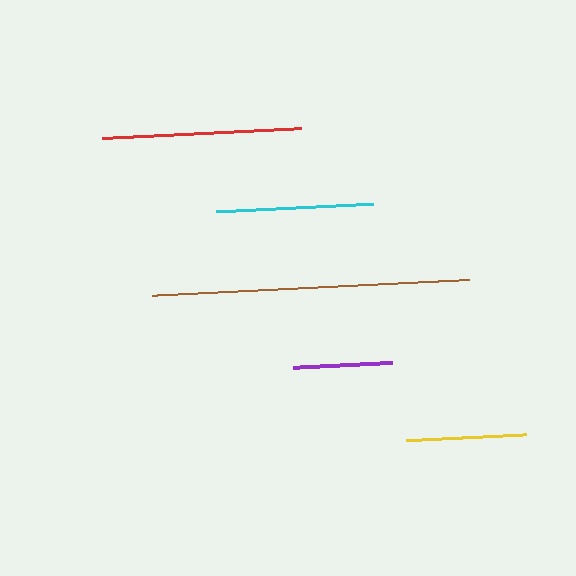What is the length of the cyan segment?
The cyan segment is approximately 157 pixels long.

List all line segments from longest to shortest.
From longest to shortest: brown, red, cyan, yellow, purple.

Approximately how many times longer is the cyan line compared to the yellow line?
The cyan line is approximately 1.3 times the length of the yellow line.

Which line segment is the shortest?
The purple line is the shortest at approximately 99 pixels.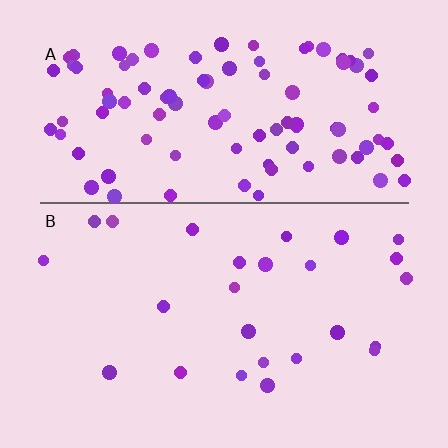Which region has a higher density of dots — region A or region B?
A (the top).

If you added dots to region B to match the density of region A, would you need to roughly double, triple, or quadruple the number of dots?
Approximately quadruple.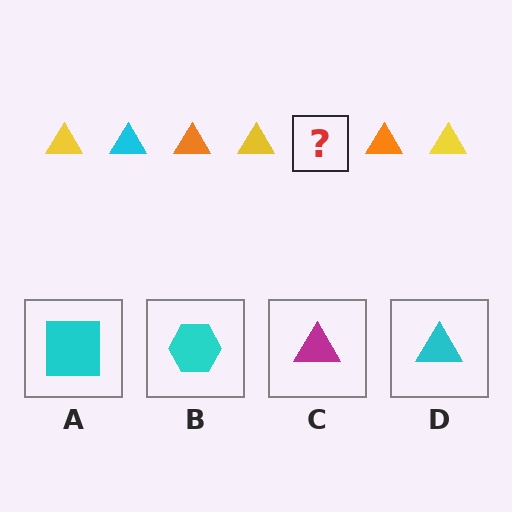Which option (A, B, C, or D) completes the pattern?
D.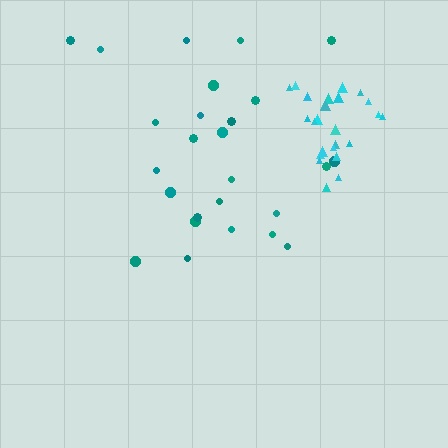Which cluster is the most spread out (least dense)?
Teal.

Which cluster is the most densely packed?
Cyan.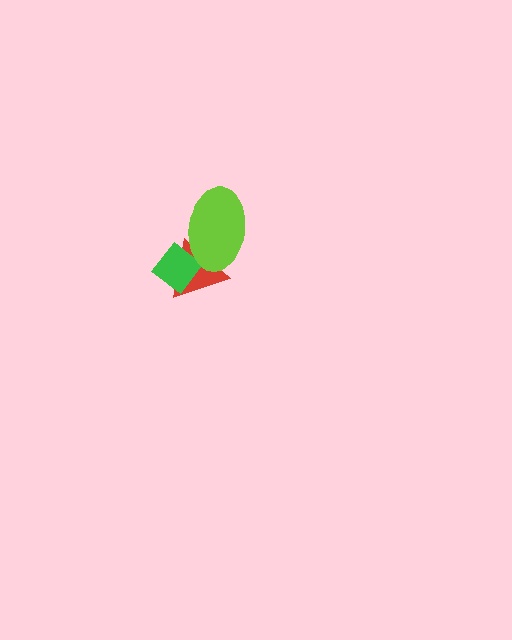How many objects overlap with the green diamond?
2 objects overlap with the green diamond.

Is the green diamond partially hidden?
Yes, it is partially covered by another shape.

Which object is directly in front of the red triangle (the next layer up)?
The green diamond is directly in front of the red triangle.